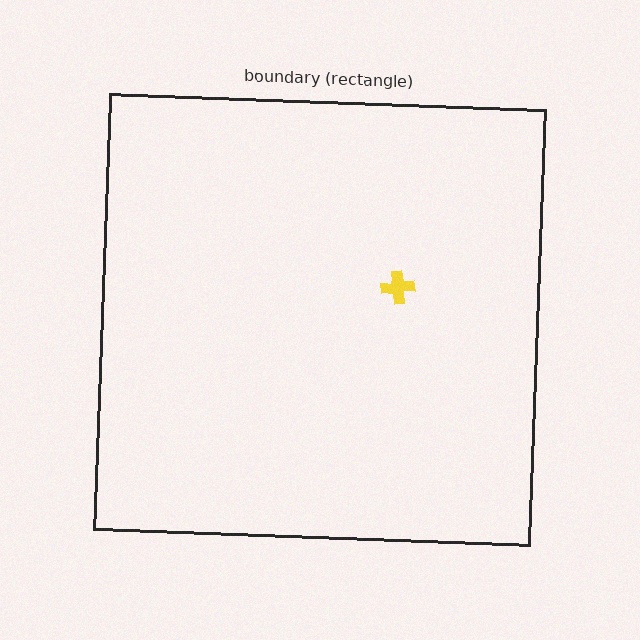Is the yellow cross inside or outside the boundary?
Inside.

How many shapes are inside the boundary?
1 inside, 0 outside.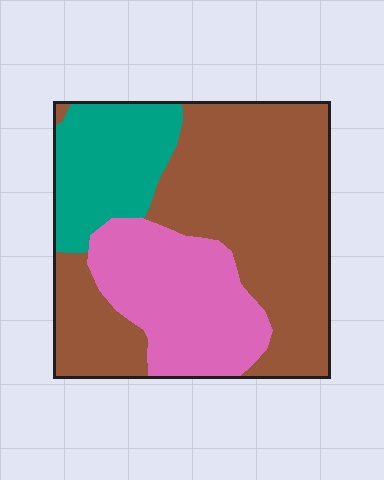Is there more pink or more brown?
Brown.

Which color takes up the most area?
Brown, at roughly 55%.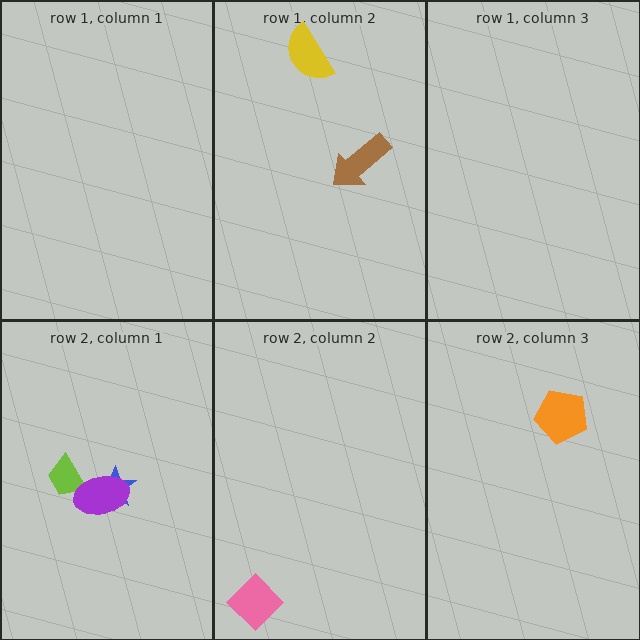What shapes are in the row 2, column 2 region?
The pink diamond.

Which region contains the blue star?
The row 2, column 1 region.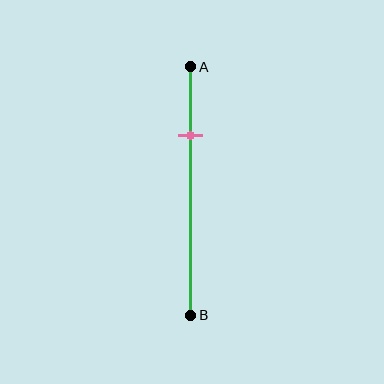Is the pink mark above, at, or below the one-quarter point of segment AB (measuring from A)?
The pink mark is approximately at the one-quarter point of segment AB.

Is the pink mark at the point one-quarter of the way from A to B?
Yes, the mark is approximately at the one-quarter point.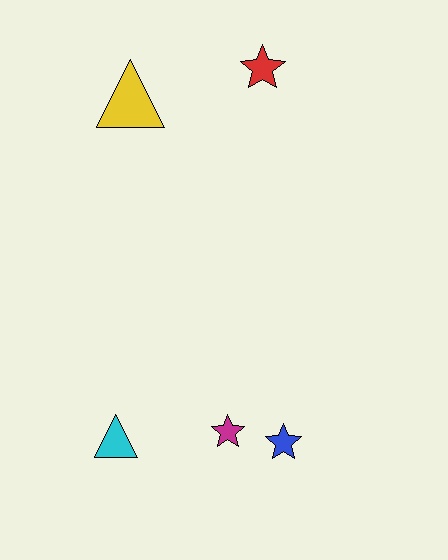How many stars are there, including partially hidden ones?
There are 3 stars.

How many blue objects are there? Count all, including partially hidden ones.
There is 1 blue object.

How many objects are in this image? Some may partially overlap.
There are 5 objects.